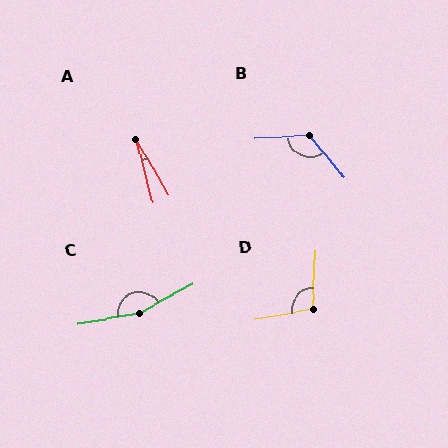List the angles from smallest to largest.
A (15°), D (102°), B (125°), C (161°).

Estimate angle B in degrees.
Approximately 125 degrees.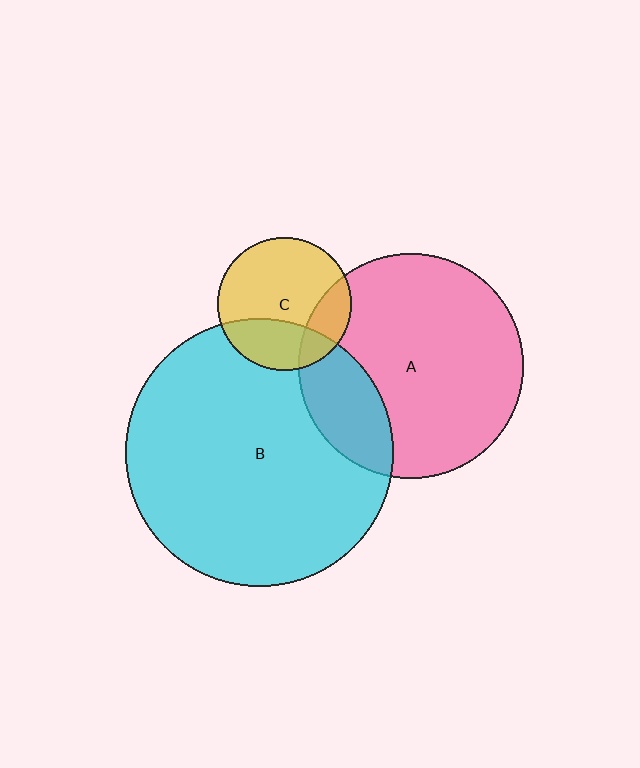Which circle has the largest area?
Circle B (cyan).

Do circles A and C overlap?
Yes.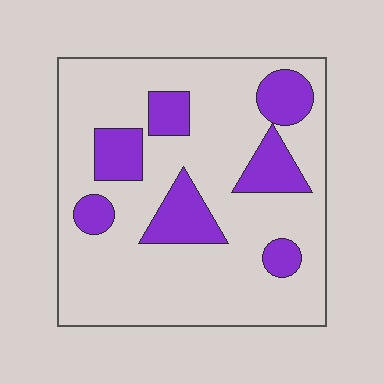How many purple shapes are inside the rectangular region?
7.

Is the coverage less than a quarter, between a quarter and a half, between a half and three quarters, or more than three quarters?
Less than a quarter.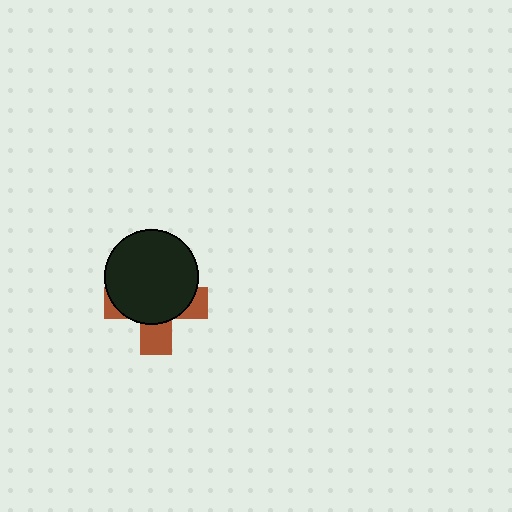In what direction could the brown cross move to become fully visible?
The brown cross could move down. That would shift it out from behind the black circle entirely.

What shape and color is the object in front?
The object in front is a black circle.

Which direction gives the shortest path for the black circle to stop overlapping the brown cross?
Moving up gives the shortest separation.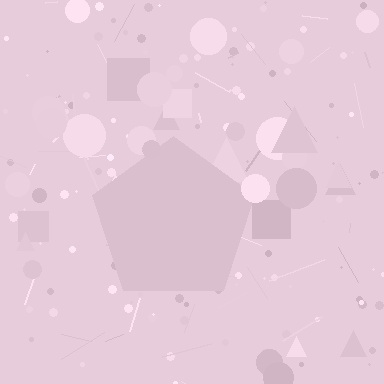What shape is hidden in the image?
A pentagon is hidden in the image.